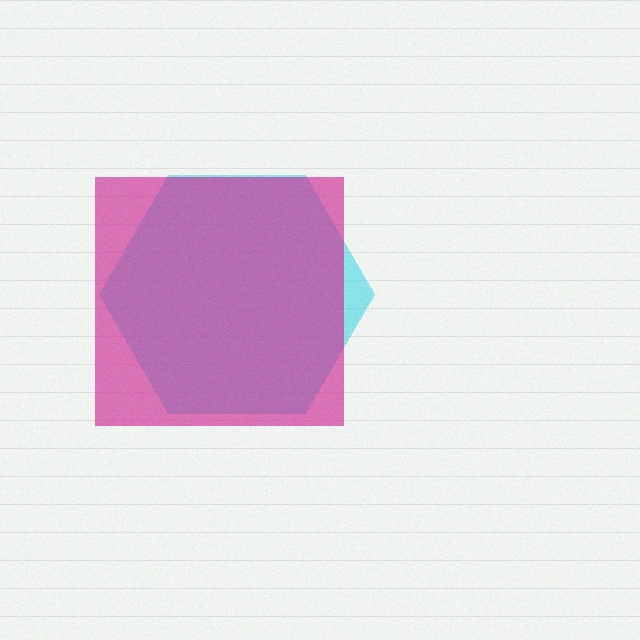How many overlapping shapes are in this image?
There are 2 overlapping shapes in the image.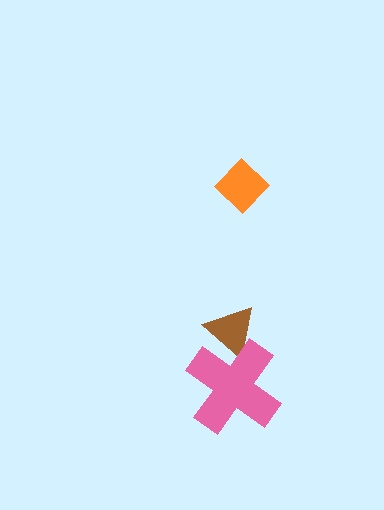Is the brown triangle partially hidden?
Yes, it is partially covered by another shape.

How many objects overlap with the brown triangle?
1 object overlaps with the brown triangle.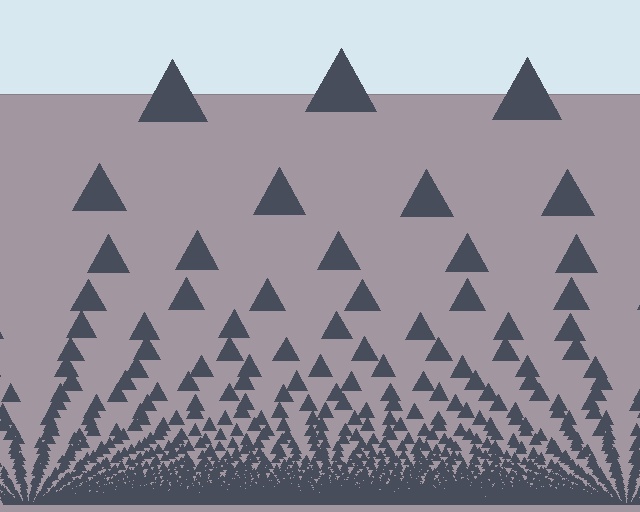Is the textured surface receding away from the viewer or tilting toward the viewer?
The surface appears to tilt toward the viewer. Texture elements get larger and sparser toward the top.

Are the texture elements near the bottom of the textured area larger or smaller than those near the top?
Smaller. The gradient is inverted — elements near the bottom are smaller and denser.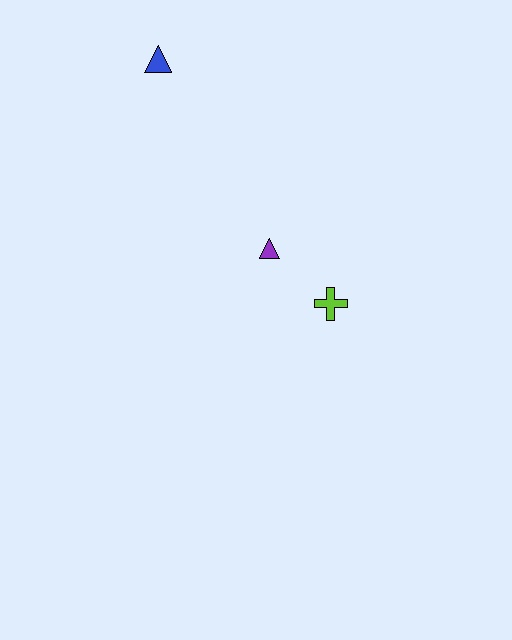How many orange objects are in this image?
There are no orange objects.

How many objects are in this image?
There are 3 objects.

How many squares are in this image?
There are no squares.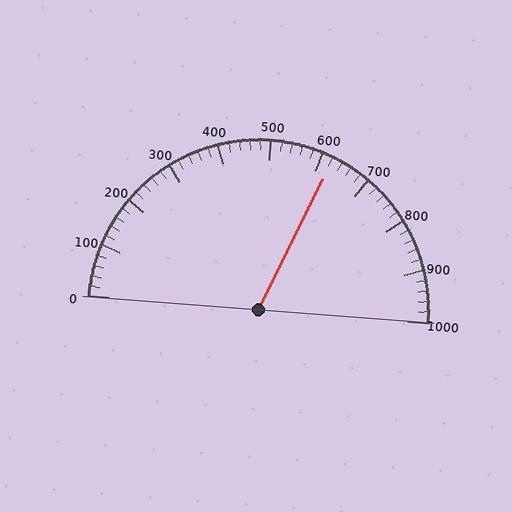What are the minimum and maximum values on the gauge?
The gauge ranges from 0 to 1000.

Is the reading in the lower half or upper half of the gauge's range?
The reading is in the upper half of the range (0 to 1000).